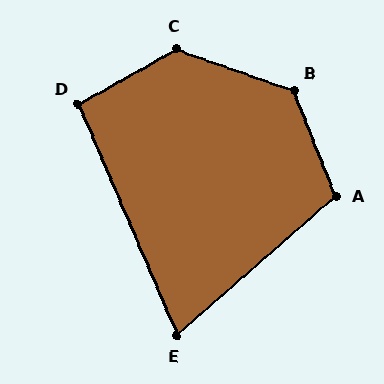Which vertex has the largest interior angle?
C, at approximately 131 degrees.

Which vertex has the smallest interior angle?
E, at approximately 72 degrees.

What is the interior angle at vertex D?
Approximately 96 degrees (obtuse).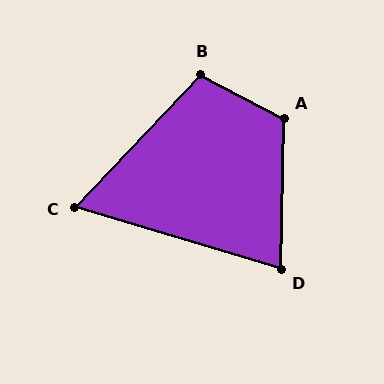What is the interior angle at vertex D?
Approximately 74 degrees (acute).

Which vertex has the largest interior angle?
A, at approximately 117 degrees.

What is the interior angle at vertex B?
Approximately 106 degrees (obtuse).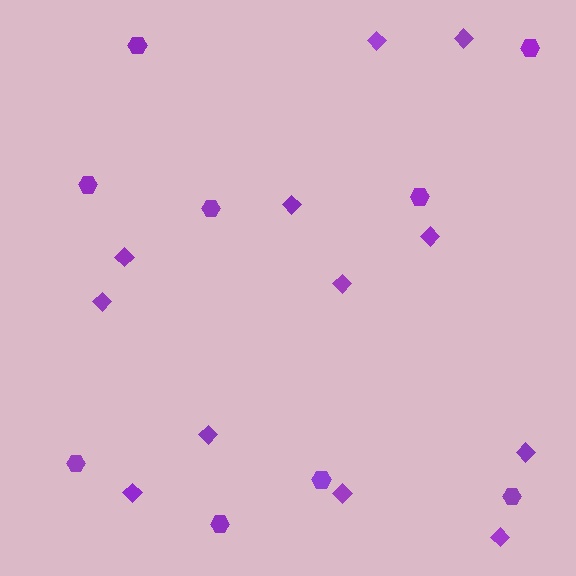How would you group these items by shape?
There are 2 groups: one group of diamonds (12) and one group of hexagons (9).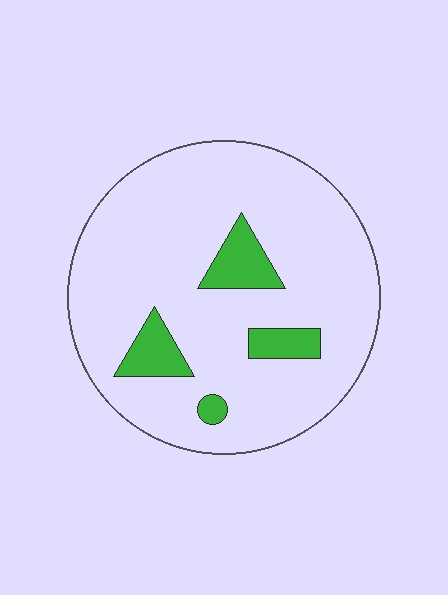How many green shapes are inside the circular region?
4.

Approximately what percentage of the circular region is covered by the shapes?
Approximately 10%.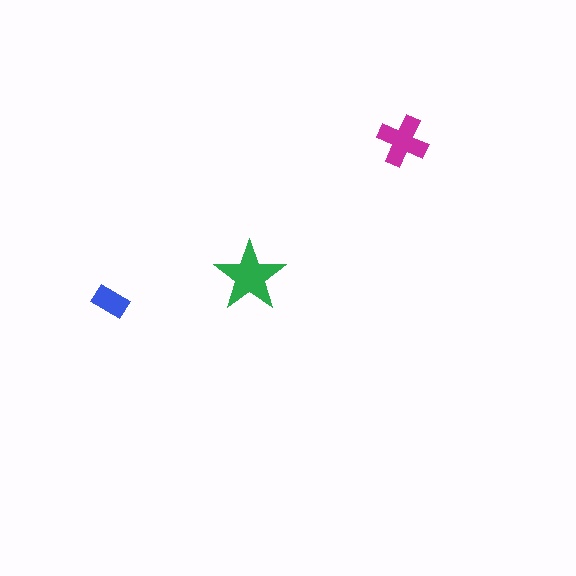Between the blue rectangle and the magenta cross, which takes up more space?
The magenta cross.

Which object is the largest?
The green star.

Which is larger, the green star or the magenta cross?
The green star.